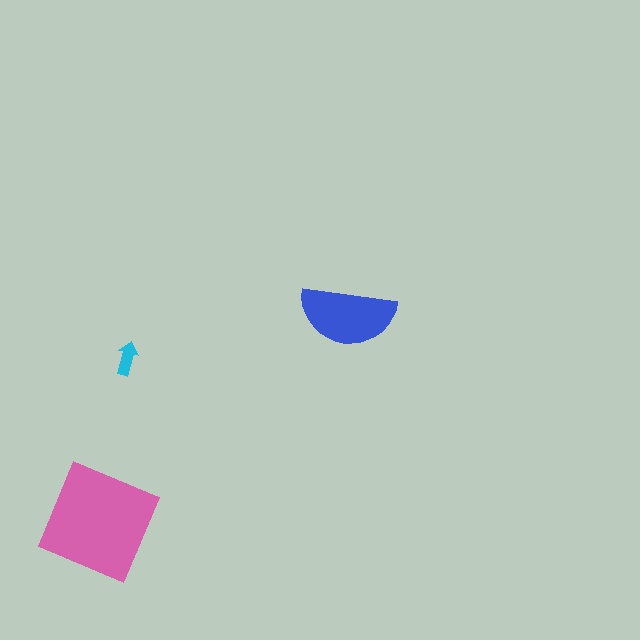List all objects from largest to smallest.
The pink square, the blue semicircle, the cyan arrow.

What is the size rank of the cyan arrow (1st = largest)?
3rd.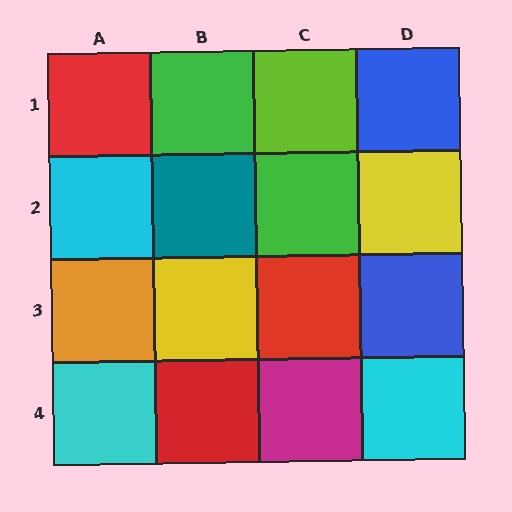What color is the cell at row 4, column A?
Cyan.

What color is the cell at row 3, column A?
Orange.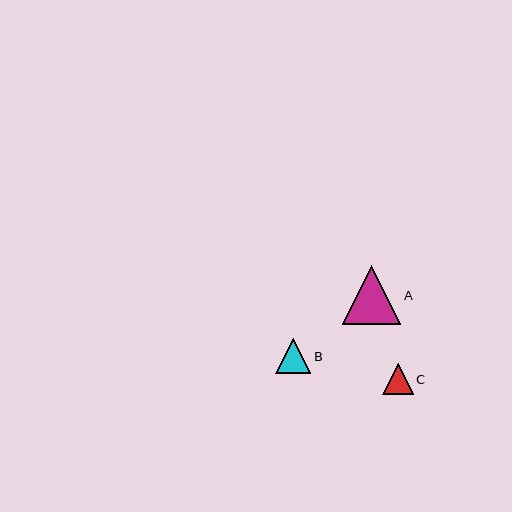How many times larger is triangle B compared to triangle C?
Triangle B is approximately 1.1 times the size of triangle C.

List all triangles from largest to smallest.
From largest to smallest: A, B, C.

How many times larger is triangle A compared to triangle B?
Triangle A is approximately 1.7 times the size of triangle B.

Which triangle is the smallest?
Triangle C is the smallest with a size of approximately 31 pixels.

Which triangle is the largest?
Triangle A is the largest with a size of approximately 59 pixels.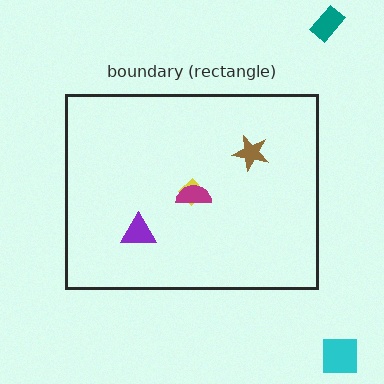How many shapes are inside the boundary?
4 inside, 2 outside.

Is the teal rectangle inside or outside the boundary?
Outside.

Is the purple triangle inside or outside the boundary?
Inside.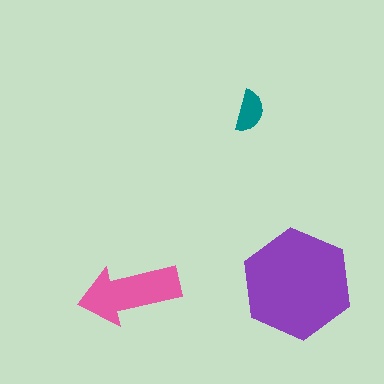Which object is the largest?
The purple hexagon.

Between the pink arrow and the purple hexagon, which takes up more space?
The purple hexagon.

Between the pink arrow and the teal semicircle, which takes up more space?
The pink arrow.